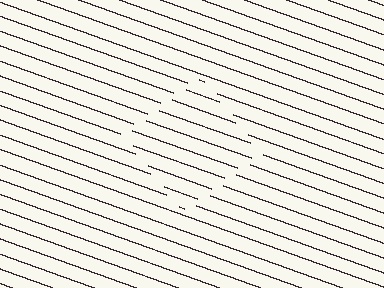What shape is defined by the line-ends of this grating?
An illusory square. The interior of the shape contains the same grating, shifted by half a period — the contour is defined by the phase discontinuity where line-ends from the inner and outer gratings abut.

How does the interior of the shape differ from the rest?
The interior of the shape contains the same grating, shifted by half a period — the contour is defined by the phase discontinuity where line-ends from the inner and outer gratings abut.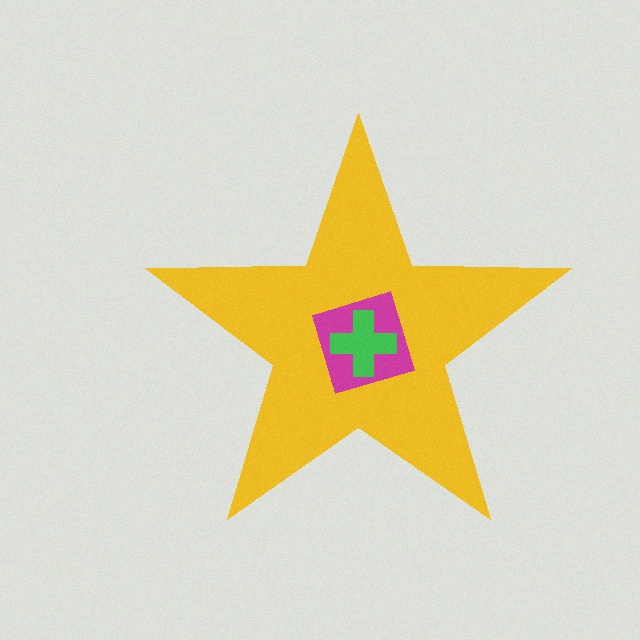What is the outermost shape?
The yellow star.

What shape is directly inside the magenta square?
The green cross.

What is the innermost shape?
The green cross.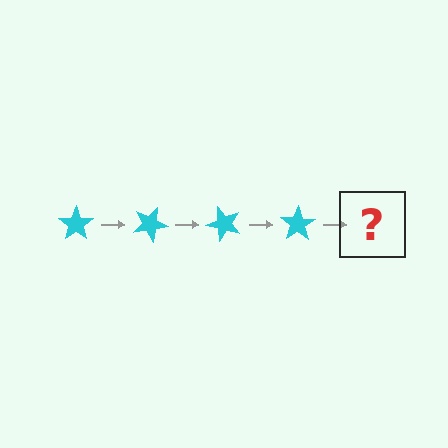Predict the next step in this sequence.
The next step is a cyan star rotated 100 degrees.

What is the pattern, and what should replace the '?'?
The pattern is that the star rotates 25 degrees each step. The '?' should be a cyan star rotated 100 degrees.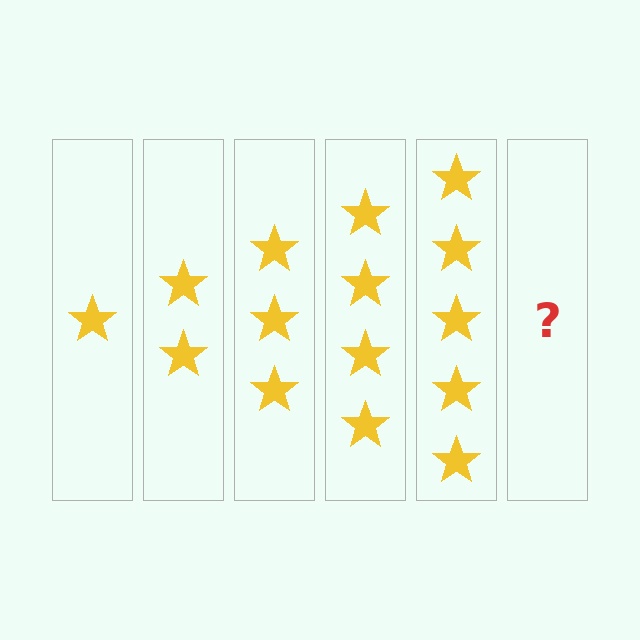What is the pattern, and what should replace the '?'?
The pattern is that each step adds one more star. The '?' should be 6 stars.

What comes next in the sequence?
The next element should be 6 stars.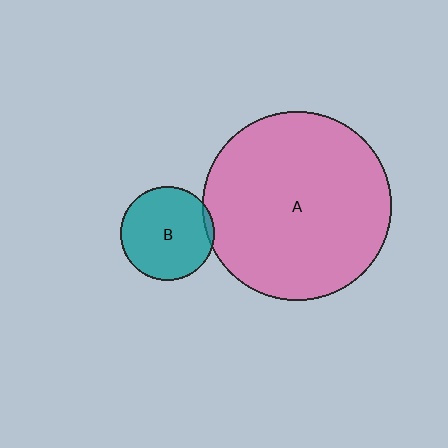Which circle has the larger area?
Circle A (pink).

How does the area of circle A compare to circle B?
Approximately 4.1 times.